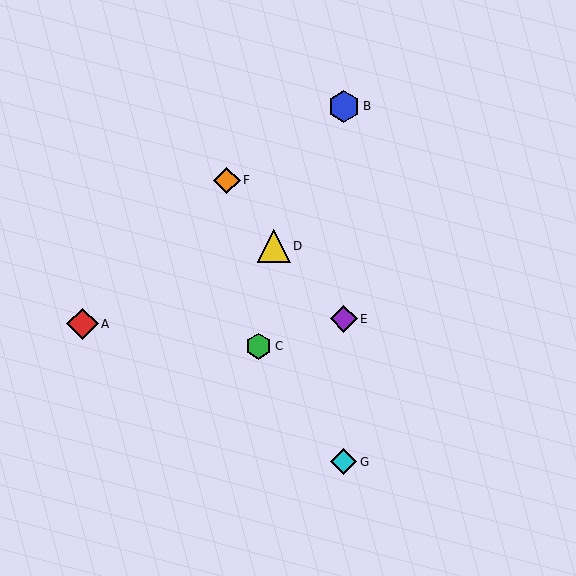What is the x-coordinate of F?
Object F is at x≈227.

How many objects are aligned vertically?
3 objects (B, E, G) are aligned vertically.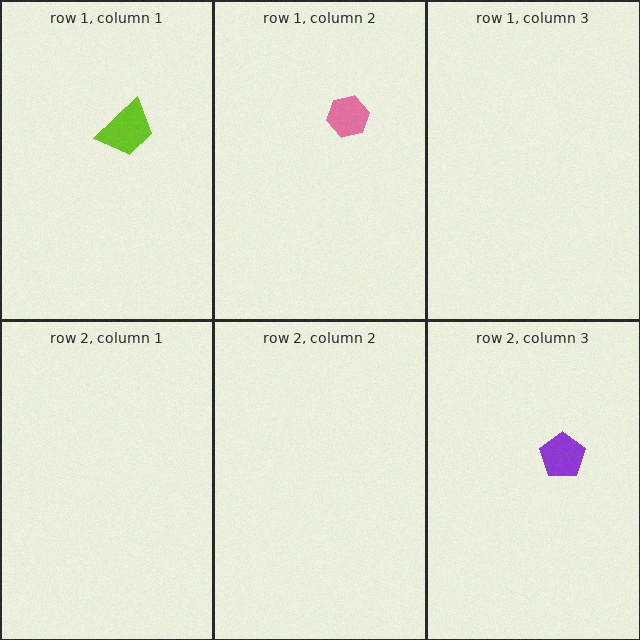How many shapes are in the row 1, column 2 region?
1.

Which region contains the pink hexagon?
The row 1, column 2 region.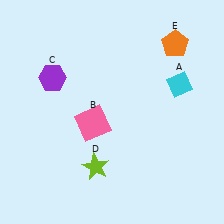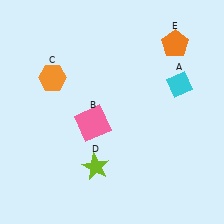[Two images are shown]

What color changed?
The hexagon (C) changed from purple in Image 1 to orange in Image 2.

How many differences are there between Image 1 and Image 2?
There is 1 difference between the two images.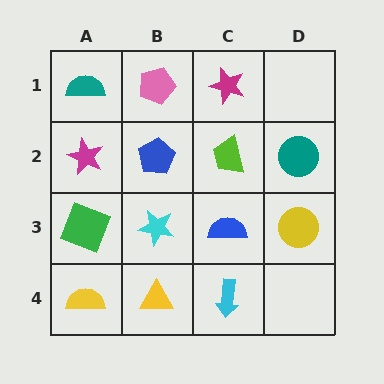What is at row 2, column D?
A teal circle.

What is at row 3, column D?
A yellow circle.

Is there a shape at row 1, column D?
No, that cell is empty.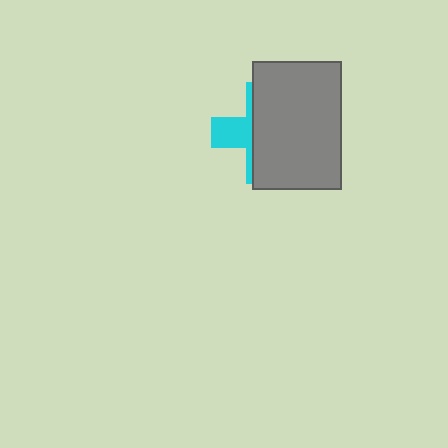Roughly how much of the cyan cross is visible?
A small part of it is visible (roughly 31%).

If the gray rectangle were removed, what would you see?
You would see the complete cyan cross.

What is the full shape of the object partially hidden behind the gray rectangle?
The partially hidden object is a cyan cross.